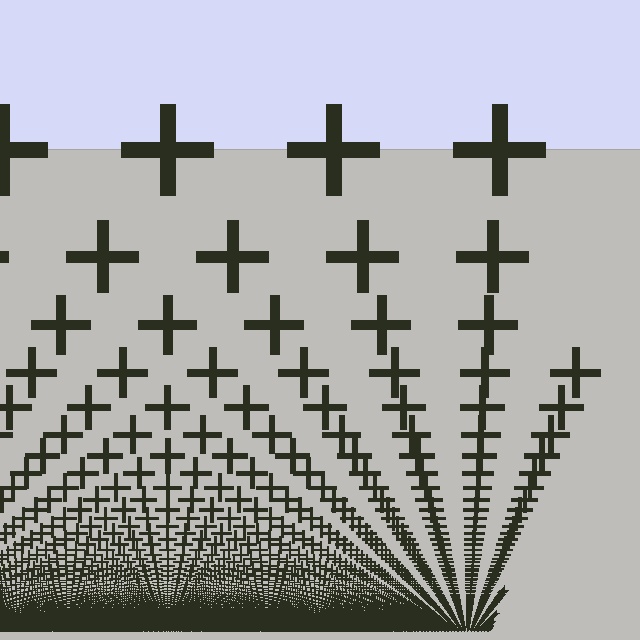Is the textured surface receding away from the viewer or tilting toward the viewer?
The surface appears to tilt toward the viewer. Texture elements get larger and sparser toward the top.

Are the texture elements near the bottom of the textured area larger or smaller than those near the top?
Smaller. The gradient is inverted — elements near the bottom are smaller and denser.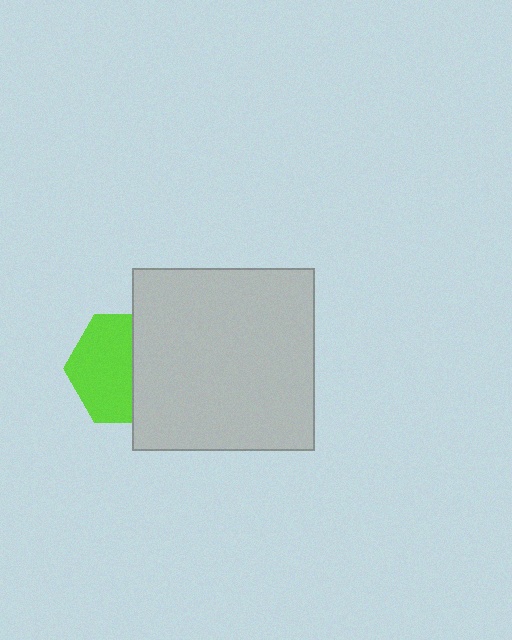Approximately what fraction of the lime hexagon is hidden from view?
Roughly 44% of the lime hexagon is hidden behind the light gray square.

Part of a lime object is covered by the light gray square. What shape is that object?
It is a hexagon.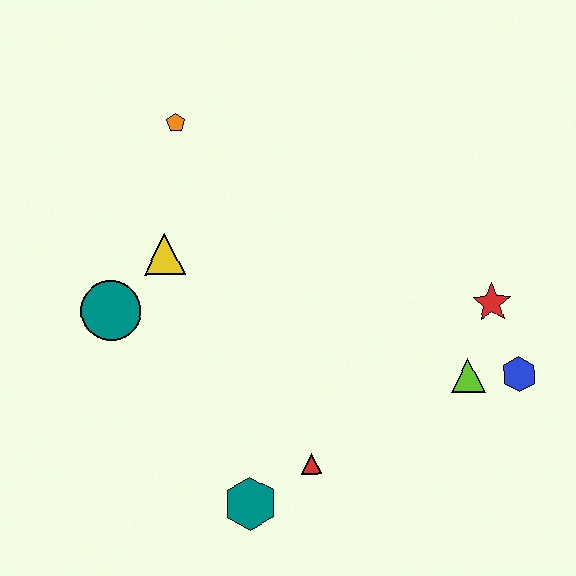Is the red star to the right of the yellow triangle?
Yes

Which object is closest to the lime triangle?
The blue hexagon is closest to the lime triangle.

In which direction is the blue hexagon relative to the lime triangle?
The blue hexagon is to the right of the lime triangle.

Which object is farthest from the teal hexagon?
The orange pentagon is farthest from the teal hexagon.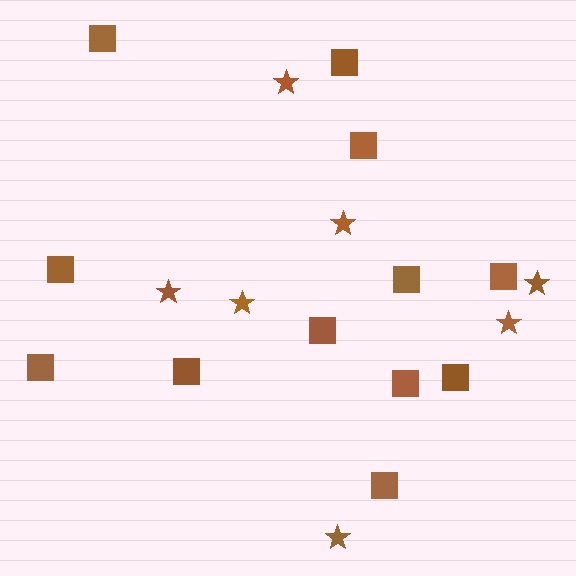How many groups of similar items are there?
There are 2 groups: one group of squares (12) and one group of stars (7).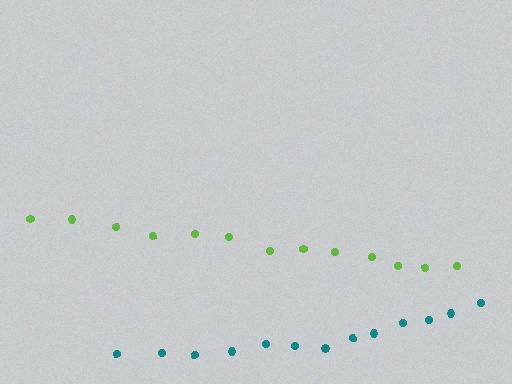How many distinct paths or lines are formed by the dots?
There are 2 distinct paths.